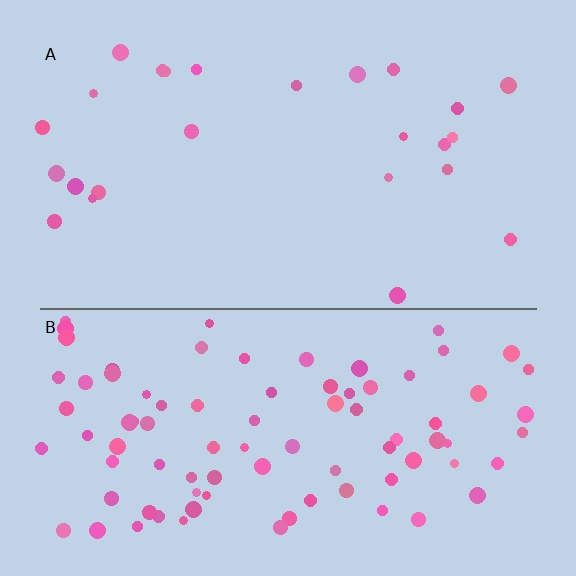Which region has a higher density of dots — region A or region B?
B (the bottom).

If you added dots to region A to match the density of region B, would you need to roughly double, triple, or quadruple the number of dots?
Approximately quadruple.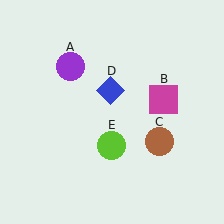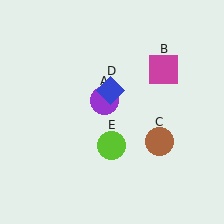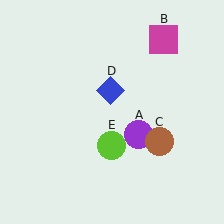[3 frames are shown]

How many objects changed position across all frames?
2 objects changed position: purple circle (object A), magenta square (object B).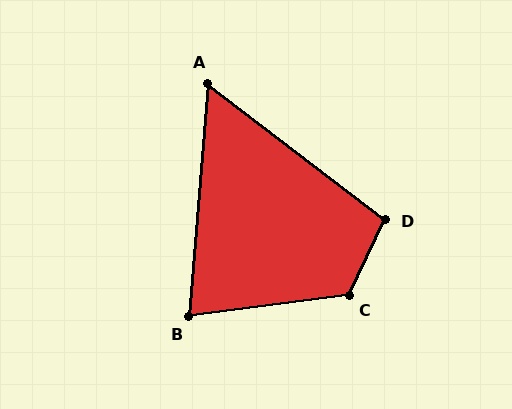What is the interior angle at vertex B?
Approximately 78 degrees (acute).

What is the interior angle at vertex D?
Approximately 102 degrees (obtuse).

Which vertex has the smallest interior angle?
A, at approximately 57 degrees.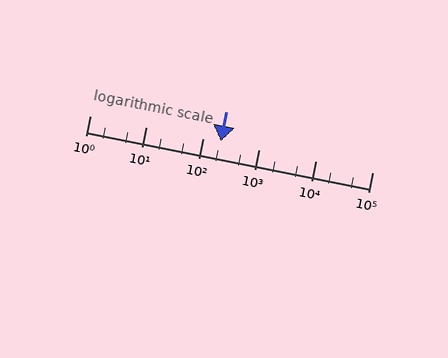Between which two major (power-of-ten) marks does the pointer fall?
The pointer is between 100 and 1000.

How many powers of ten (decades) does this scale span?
The scale spans 5 decades, from 1 to 100000.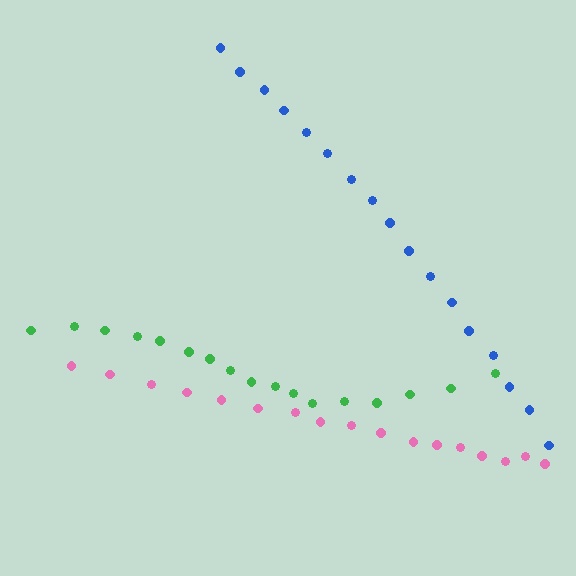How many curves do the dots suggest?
There are 3 distinct paths.